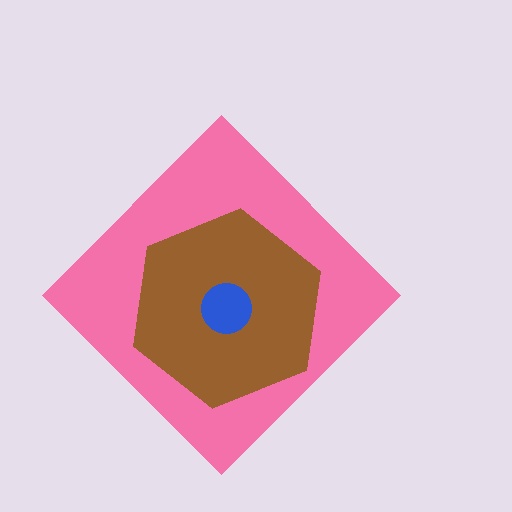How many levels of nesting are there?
3.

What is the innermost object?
The blue circle.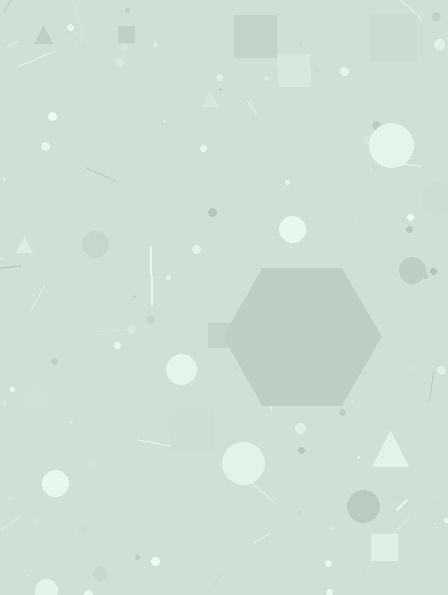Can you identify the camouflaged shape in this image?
The camouflaged shape is a hexagon.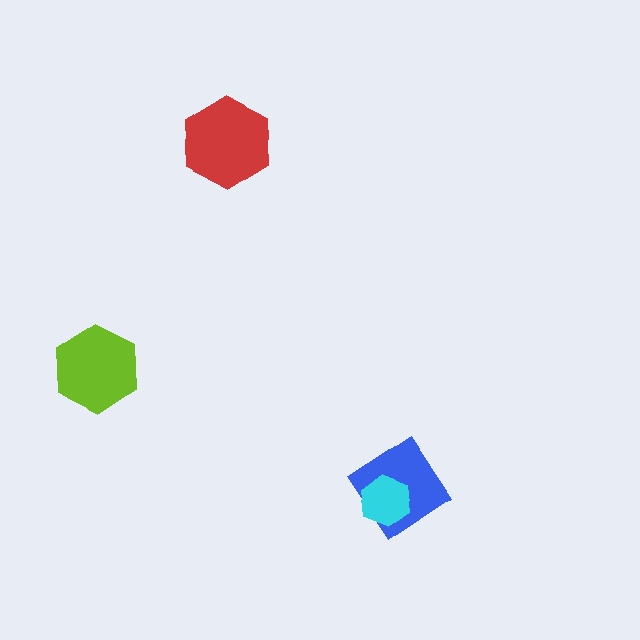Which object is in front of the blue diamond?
The cyan hexagon is in front of the blue diamond.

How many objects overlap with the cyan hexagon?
1 object overlaps with the cyan hexagon.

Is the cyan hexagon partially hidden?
No, no other shape covers it.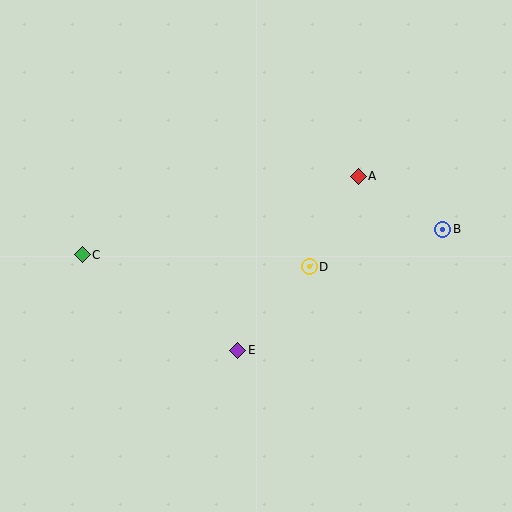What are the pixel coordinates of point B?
Point B is at (443, 229).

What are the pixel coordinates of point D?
Point D is at (309, 267).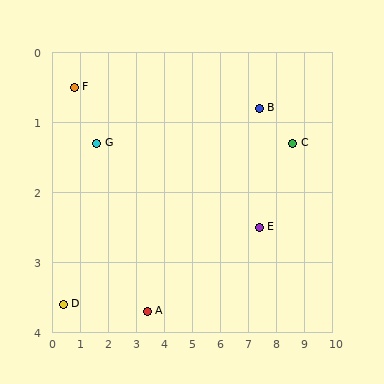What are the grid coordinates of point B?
Point B is at approximately (7.4, 0.8).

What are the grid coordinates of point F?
Point F is at approximately (0.8, 0.5).